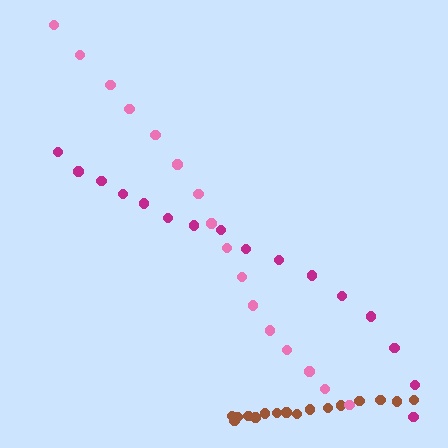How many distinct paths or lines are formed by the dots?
There are 3 distinct paths.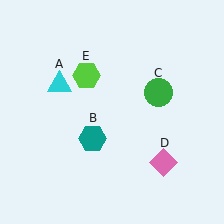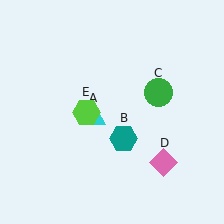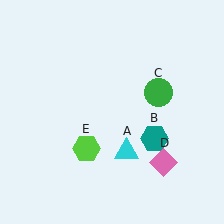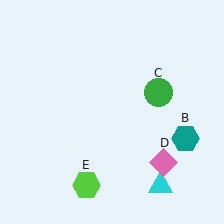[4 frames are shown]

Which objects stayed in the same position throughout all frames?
Green circle (object C) and pink diamond (object D) remained stationary.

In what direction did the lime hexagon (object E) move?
The lime hexagon (object E) moved down.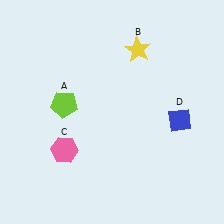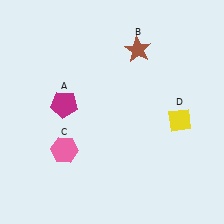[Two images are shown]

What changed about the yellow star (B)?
In Image 1, B is yellow. In Image 2, it changed to brown.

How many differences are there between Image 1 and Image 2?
There are 3 differences between the two images.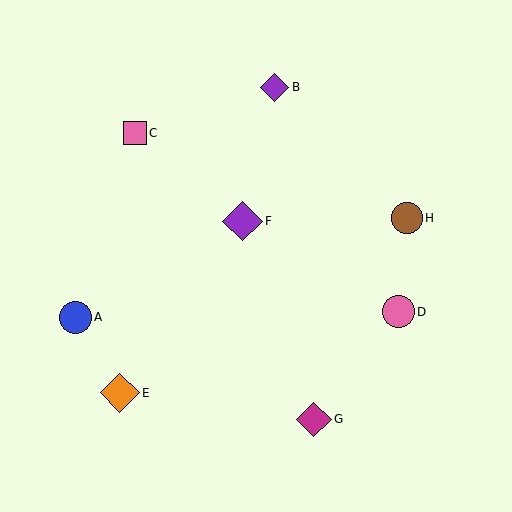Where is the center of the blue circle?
The center of the blue circle is at (75, 317).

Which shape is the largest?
The purple diamond (labeled F) is the largest.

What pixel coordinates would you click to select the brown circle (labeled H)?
Click at (407, 218) to select the brown circle H.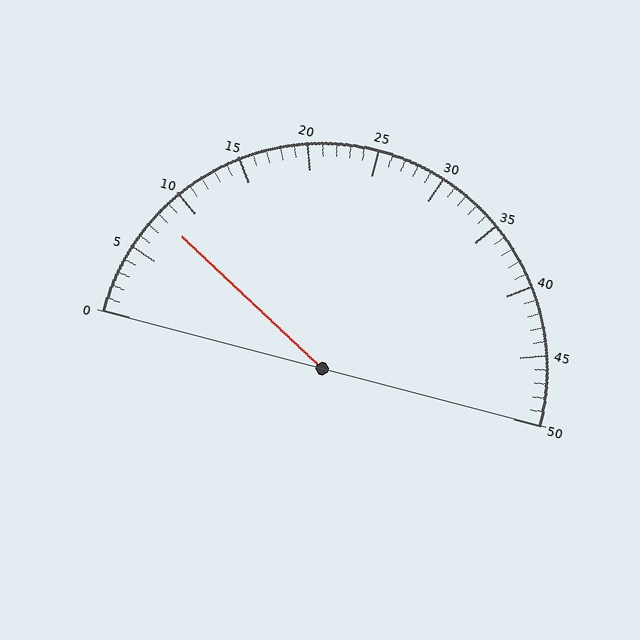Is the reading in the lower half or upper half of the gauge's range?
The reading is in the lower half of the range (0 to 50).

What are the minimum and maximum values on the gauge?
The gauge ranges from 0 to 50.